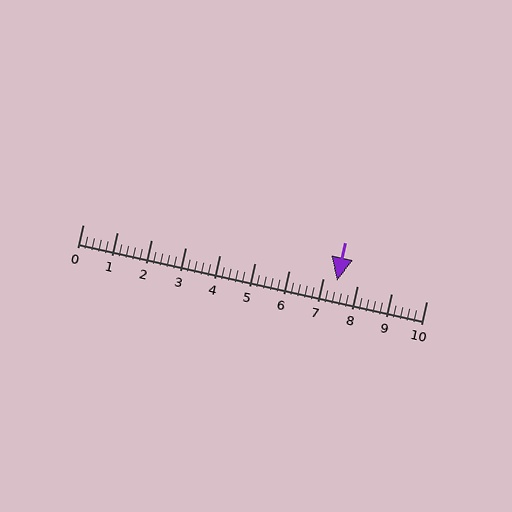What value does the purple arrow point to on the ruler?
The purple arrow points to approximately 7.4.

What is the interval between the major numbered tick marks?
The major tick marks are spaced 1 units apart.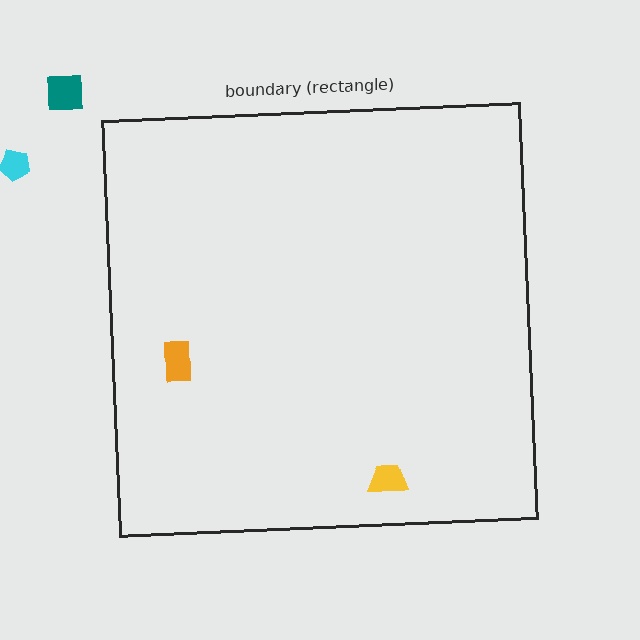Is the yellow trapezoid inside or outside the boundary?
Inside.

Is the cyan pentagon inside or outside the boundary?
Outside.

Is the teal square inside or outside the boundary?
Outside.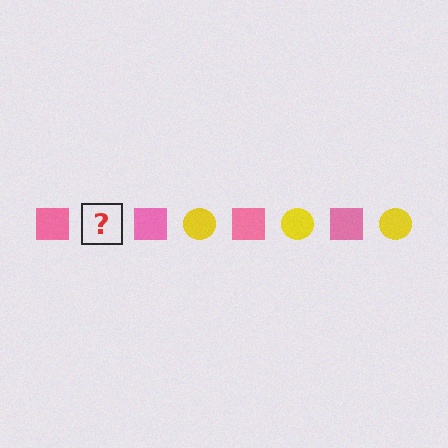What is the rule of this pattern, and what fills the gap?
The rule is that the pattern alternates between pink square and yellow circle. The gap should be filled with a yellow circle.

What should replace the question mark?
The question mark should be replaced with a yellow circle.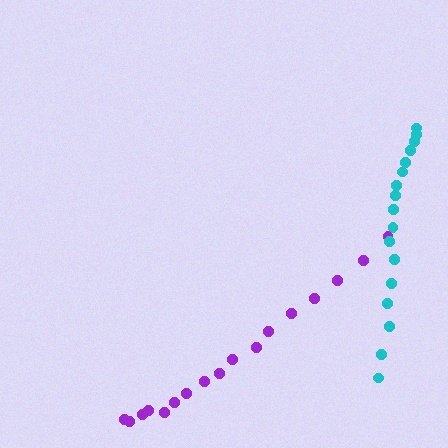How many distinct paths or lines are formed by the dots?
There are 2 distinct paths.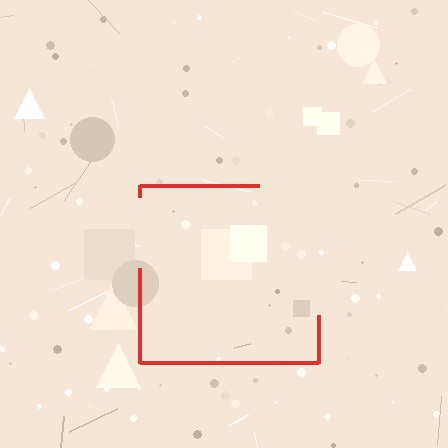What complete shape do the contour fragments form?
The contour fragments form a square.